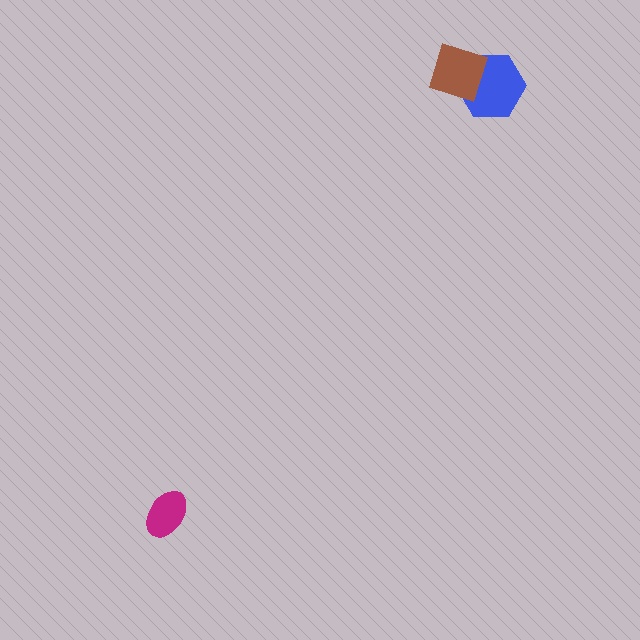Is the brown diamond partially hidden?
No, no other shape covers it.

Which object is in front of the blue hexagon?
The brown diamond is in front of the blue hexagon.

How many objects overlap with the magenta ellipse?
0 objects overlap with the magenta ellipse.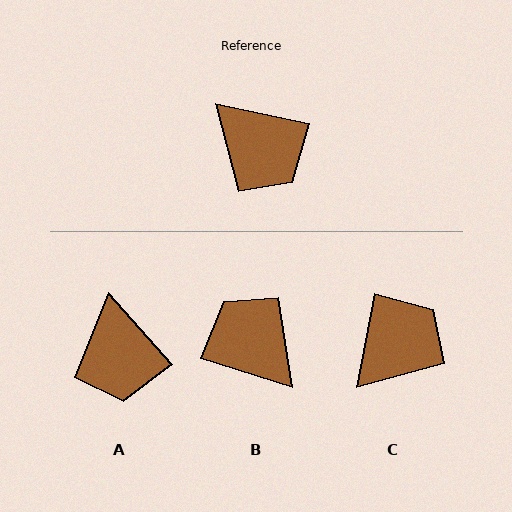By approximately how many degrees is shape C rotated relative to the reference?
Approximately 91 degrees counter-clockwise.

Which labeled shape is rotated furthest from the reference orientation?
B, about 174 degrees away.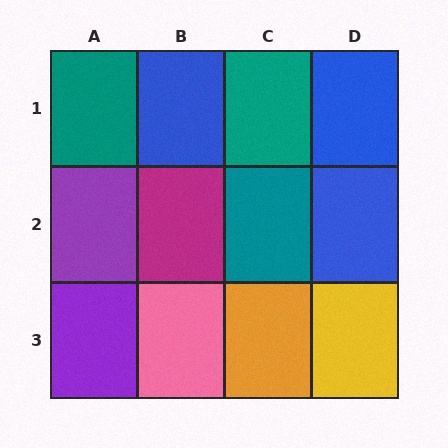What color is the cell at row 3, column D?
Yellow.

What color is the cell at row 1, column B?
Blue.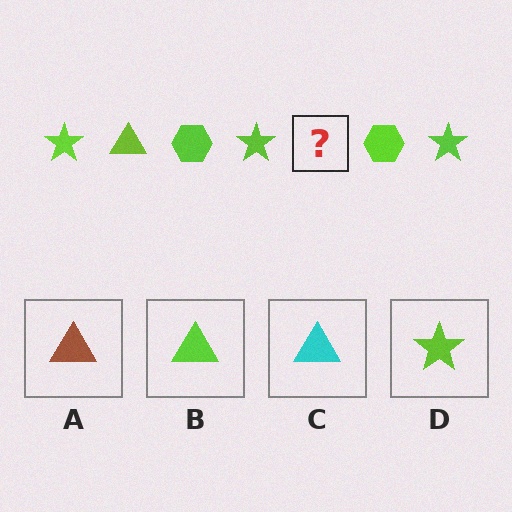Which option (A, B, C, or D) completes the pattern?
B.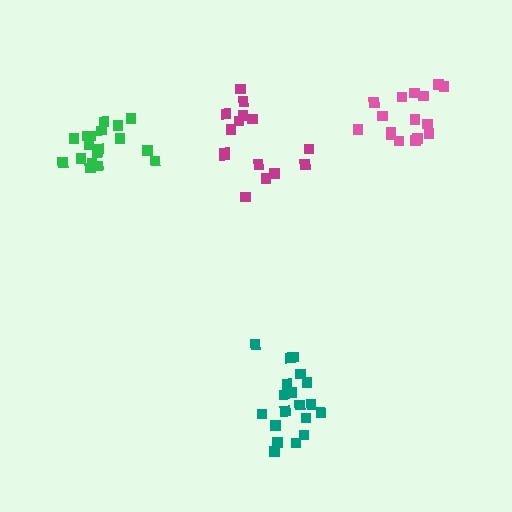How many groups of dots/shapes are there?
There are 4 groups.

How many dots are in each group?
Group 1: 15 dots, Group 2: 19 dots, Group 3: 16 dots, Group 4: 18 dots (68 total).